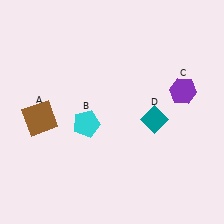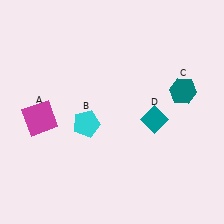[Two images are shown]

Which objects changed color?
A changed from brown to magenta. C changed from purple to teal.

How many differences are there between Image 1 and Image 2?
There are 2 differences between the two images.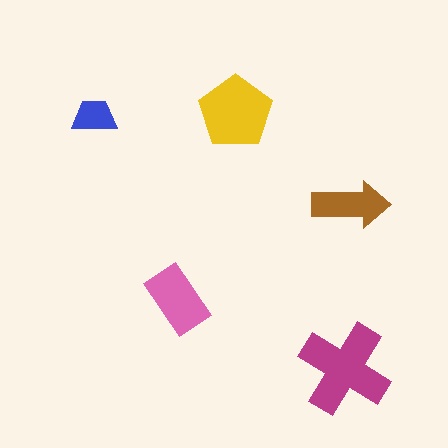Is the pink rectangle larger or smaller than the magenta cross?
Smaller.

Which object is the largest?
The magenta cross.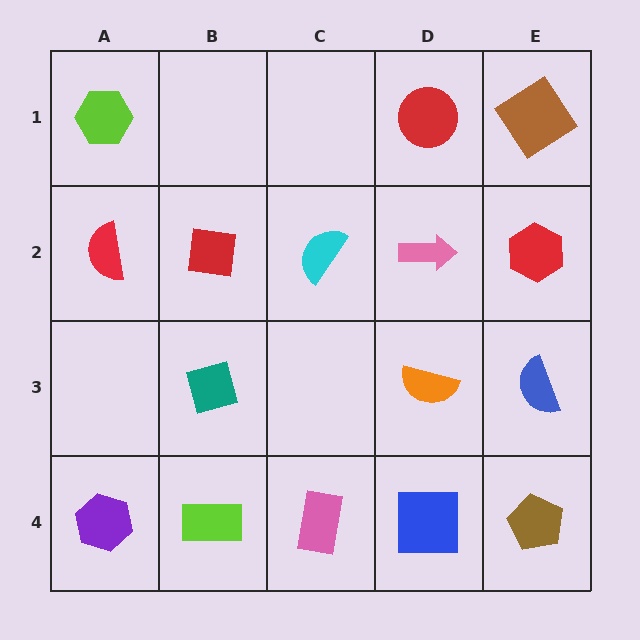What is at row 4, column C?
A pink rectangle.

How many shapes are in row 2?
5 shapes.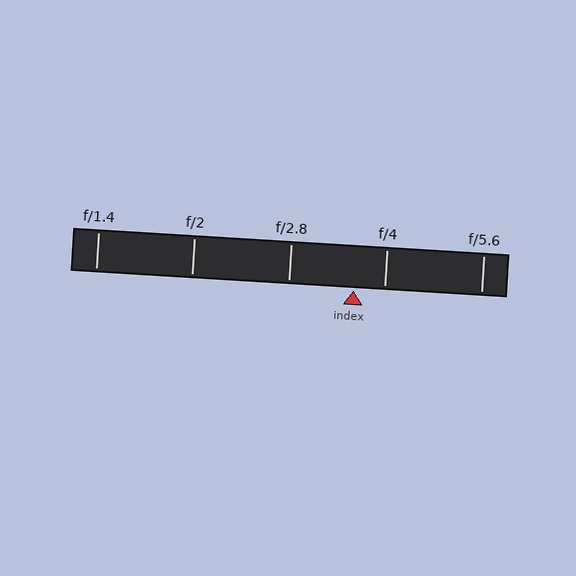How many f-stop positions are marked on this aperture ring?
There are 5 f-stop positions marked.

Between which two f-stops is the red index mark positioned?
The index mark is between f/2.8 and f/4.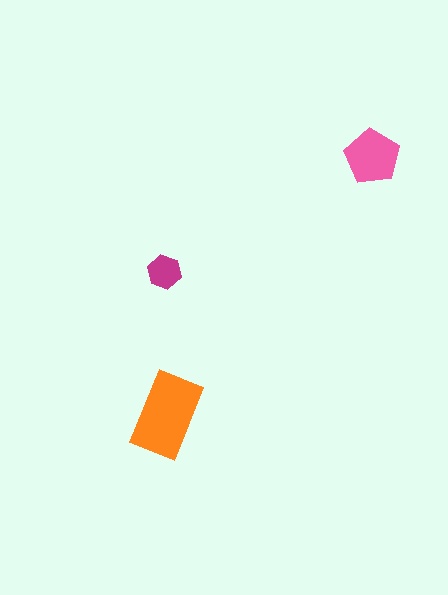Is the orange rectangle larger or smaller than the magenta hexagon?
Larger.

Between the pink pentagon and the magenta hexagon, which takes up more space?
The pink pentagon.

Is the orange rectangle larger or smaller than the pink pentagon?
Larger.